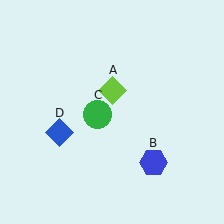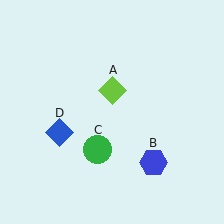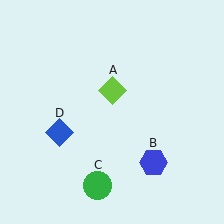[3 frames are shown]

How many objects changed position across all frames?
1 object changed position: green circle (object C).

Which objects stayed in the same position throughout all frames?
Lime diamond (object A) and blue hexagon (object B) and blue diamond (object D) remained stationary.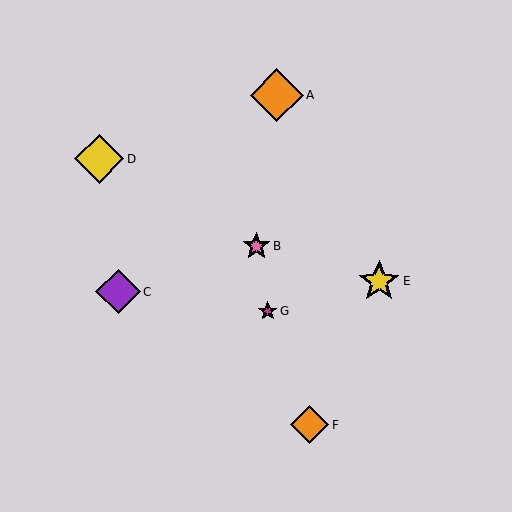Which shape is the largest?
The orange diamond (labeled A) is the largest.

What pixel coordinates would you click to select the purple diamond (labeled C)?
Click at (118, 292) to select the purple diamond C.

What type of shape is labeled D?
Shape D is a yellow diamond.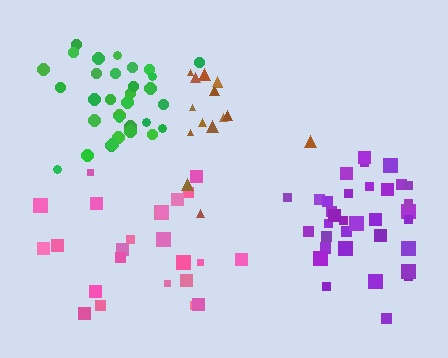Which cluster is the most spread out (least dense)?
Pink.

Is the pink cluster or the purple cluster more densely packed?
Purple.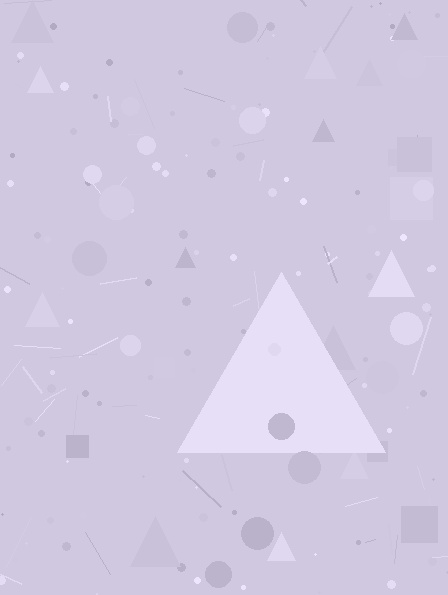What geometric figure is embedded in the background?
A triangle is embedded in the background.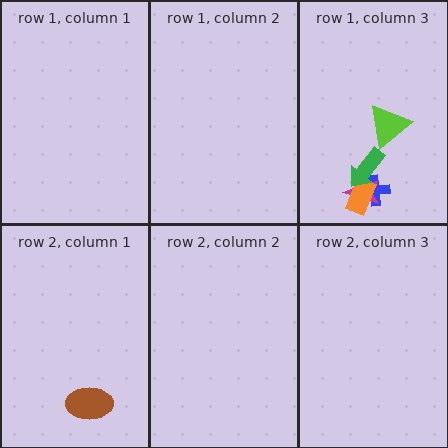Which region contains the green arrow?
The row 1, column 3 region.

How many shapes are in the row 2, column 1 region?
1.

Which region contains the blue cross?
The row 1, column 3 region.